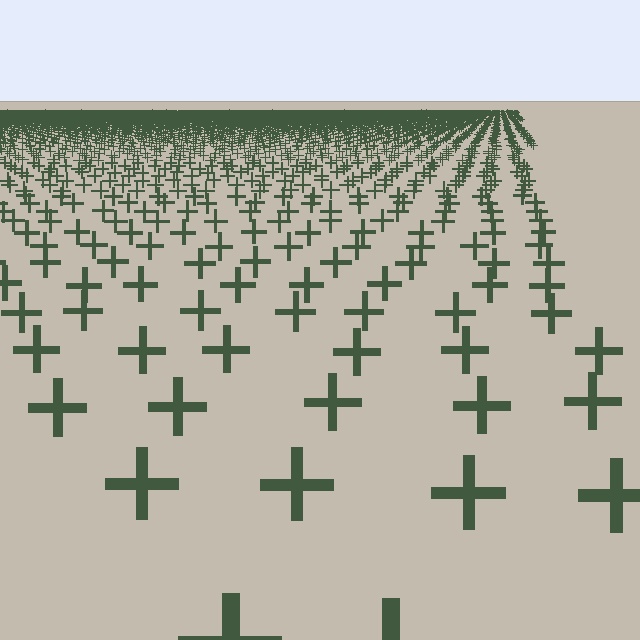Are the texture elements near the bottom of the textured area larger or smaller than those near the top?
Larger. Near the bottom, elements are closer to the viewer and appear at a bigger on-screen size.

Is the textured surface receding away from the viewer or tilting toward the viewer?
The surface is receding away from the viewer. Texture elements get smaller and denser toward the top.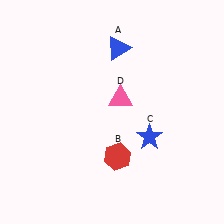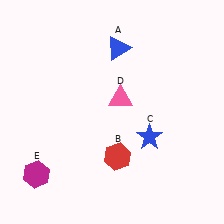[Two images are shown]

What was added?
A magenta hexagon (E) was added in Image 2.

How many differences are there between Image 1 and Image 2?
There is 1 difference between the two images.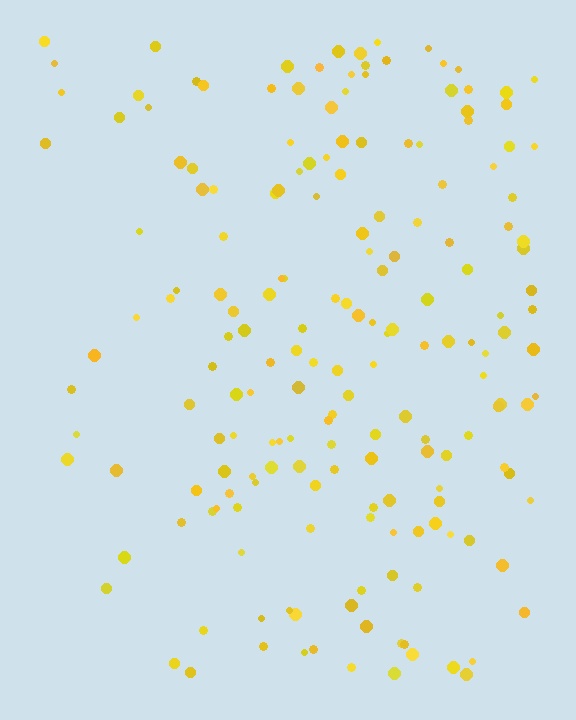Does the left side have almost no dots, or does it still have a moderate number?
Still a moderate number, just noticeably fewer than the right.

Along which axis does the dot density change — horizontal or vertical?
Horizontal.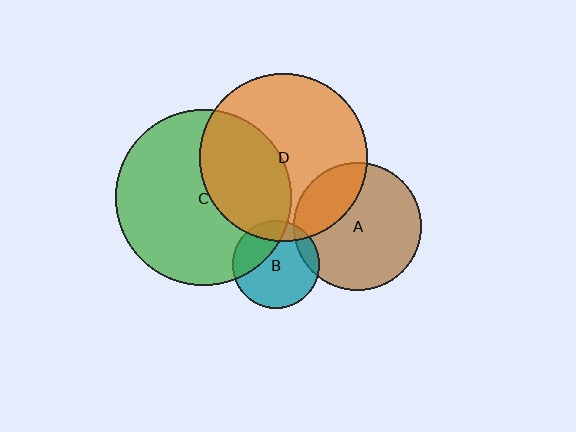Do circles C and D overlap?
Yes.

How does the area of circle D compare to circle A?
Approximately 1.7 times.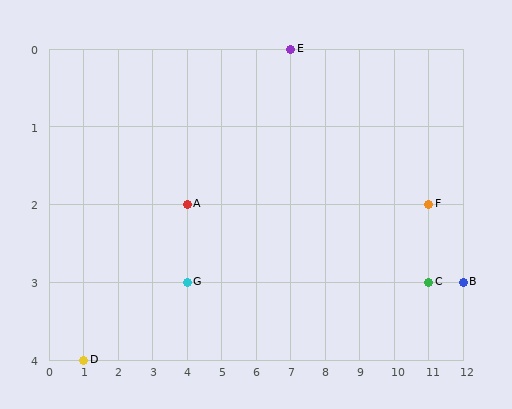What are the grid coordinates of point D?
Point D is at grid coordinates (1, 4).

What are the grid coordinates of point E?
Point E is at grid coordinates (7, 0).